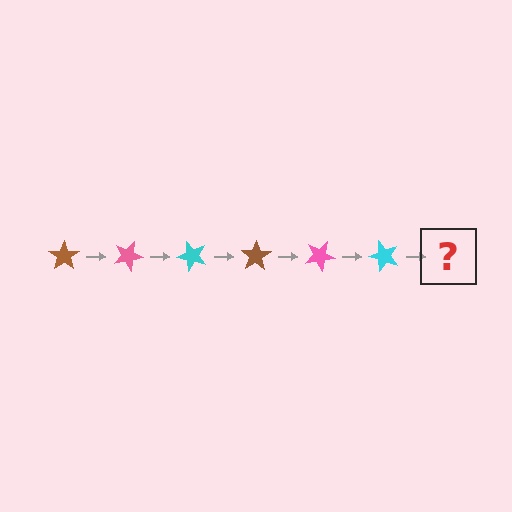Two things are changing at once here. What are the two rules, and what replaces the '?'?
The two rules are that it rotates 25 degrees each step and the color cycles through brown, pink, and cyan. The '?' should be a brown star, rotated 150 degrees from the start.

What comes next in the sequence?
The next element should be a brown star, rotated 150 degrees from the start.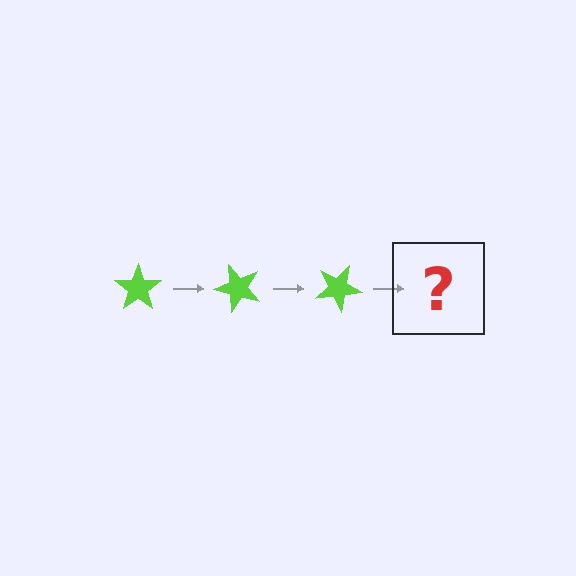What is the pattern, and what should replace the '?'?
The pattern is that the star rotates 50 degrees each step. The '?' should be a lime star rotated 150 degrees.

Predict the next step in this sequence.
The next step is a lime star rotated 150 degrees.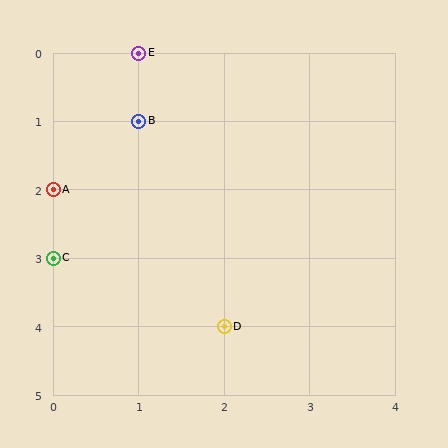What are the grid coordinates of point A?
Point A is at grid coordinates (0, 2).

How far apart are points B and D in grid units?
Points B and D are 1 column and 3 rows apart (about 3.2 grid units diagonally).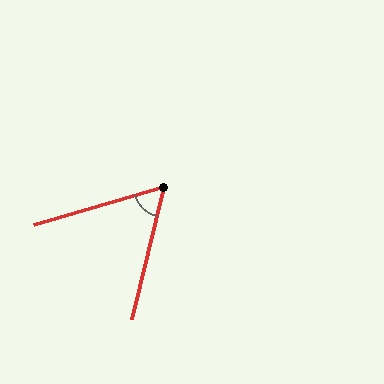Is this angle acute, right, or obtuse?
It is acute.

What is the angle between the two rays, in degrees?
Approximately 60 degrees.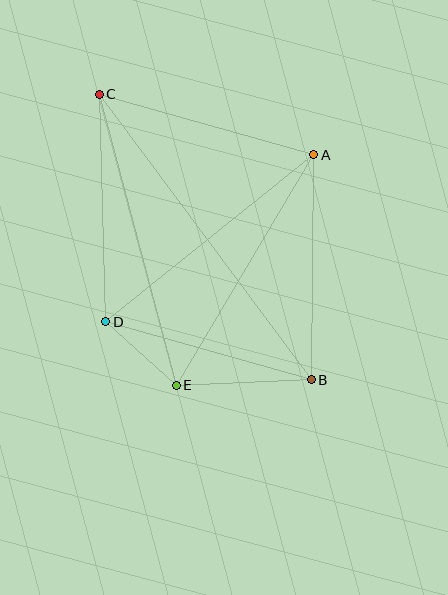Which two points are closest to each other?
Points D and E are closest to each other.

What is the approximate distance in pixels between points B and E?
The distance between B and E is approximately 135 pixels.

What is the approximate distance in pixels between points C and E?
The distance between C and E is approximately 301 pixels.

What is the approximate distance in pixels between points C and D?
The distance between C and D is approximately 228 pixels.